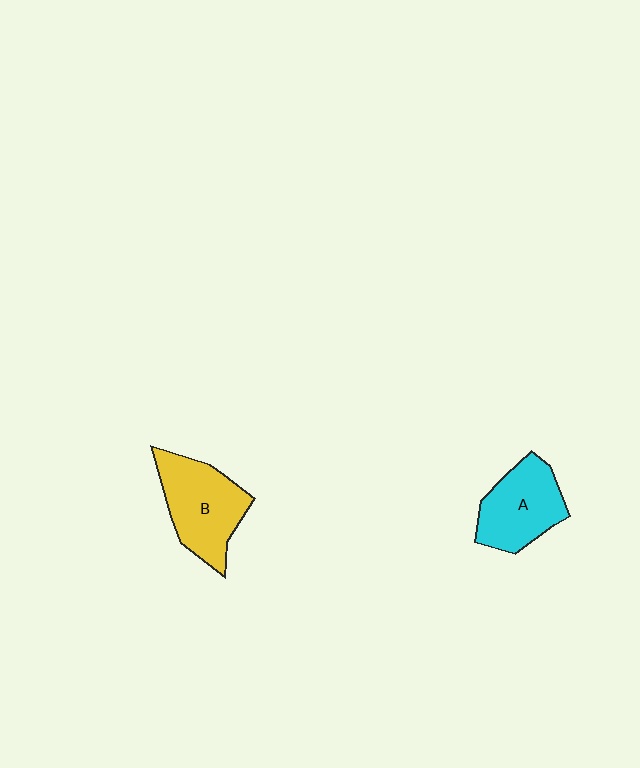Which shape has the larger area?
Shape B (yellow).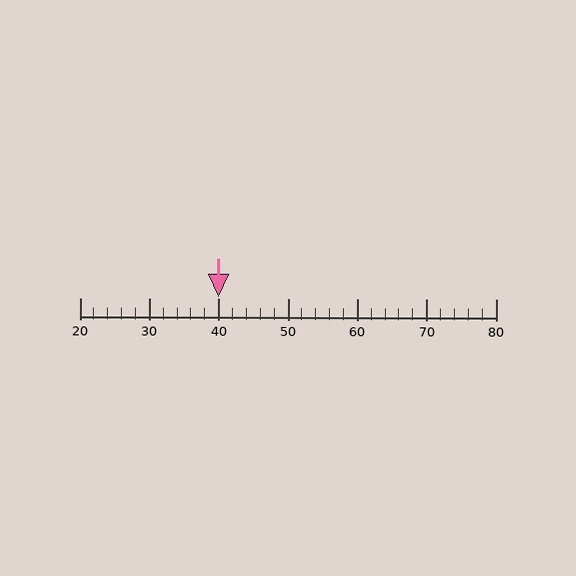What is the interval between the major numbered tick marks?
The major tick marks are spaced 10 units apart.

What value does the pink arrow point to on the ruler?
The pink arrow points to approximately 40.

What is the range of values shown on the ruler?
The ruler shows values from 20 to 80.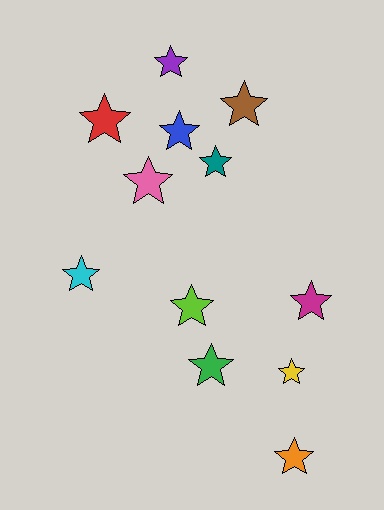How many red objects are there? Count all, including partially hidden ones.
There is 1 red object.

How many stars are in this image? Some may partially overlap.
There are 12 stars.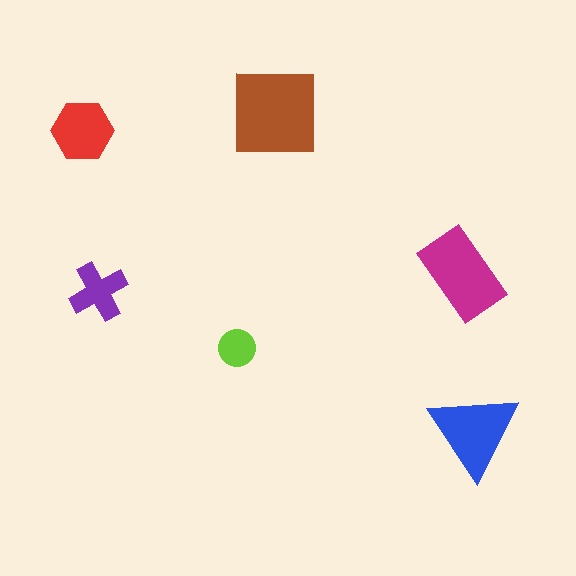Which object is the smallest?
The lime circle.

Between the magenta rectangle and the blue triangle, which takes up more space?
The magenta rectangle.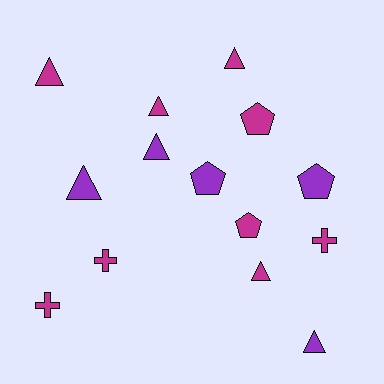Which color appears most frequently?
Magenta, with 9 objects.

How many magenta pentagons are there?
There are 2 magenta pentagons.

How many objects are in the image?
There are 14 objects.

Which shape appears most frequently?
Triangle, with 7 objects.